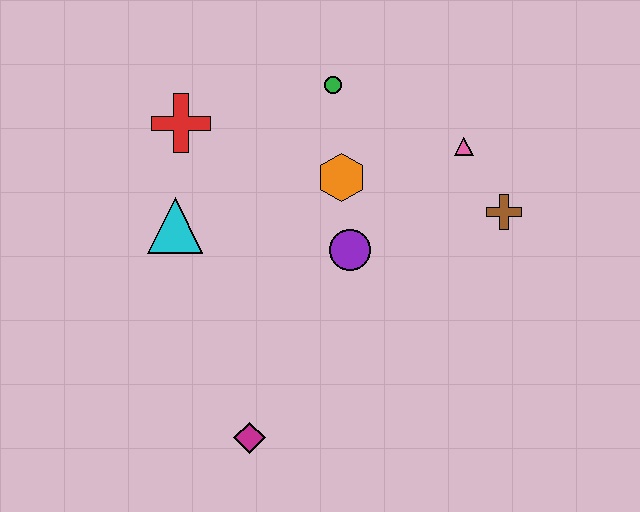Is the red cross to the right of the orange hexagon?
No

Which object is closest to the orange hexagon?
The purple circle is closest to the orange hexagon.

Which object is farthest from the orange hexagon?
The magenta diamond is farthest from the orange hexagon.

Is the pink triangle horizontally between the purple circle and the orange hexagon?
No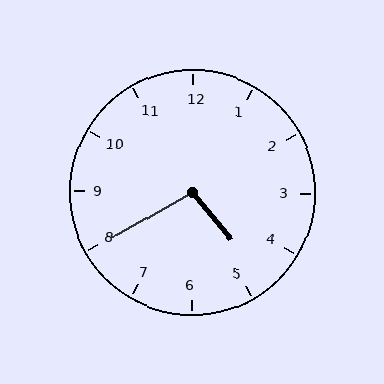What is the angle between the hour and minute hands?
Approximately 100 degrees.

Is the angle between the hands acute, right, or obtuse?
It is obtuse.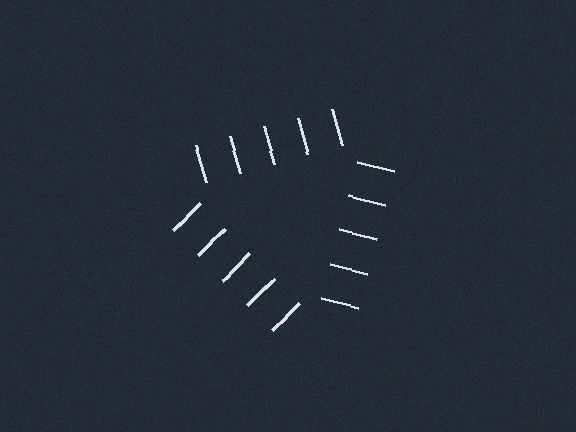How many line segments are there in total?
15 — 5 along each of the 3 edges.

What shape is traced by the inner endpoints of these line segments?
An illusory triangle — the line segments terminate on its edges but no continuous stroke is drawn.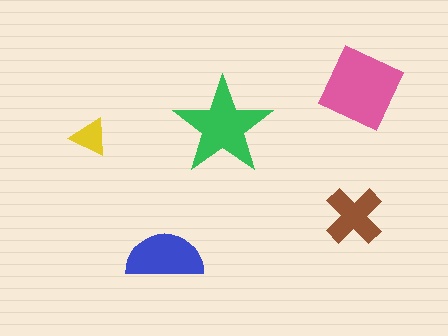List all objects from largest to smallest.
The pink diamond, the green star, the blue semicircle, the brown cross, the yellow triangle.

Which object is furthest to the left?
The yellow triangle is leftmost.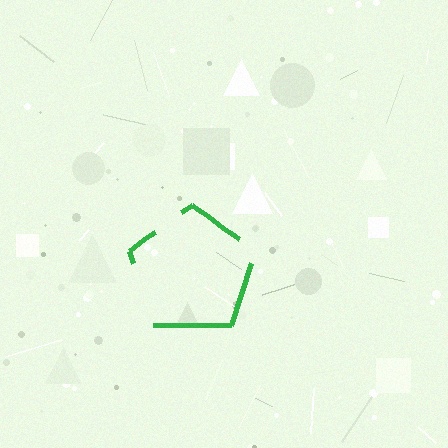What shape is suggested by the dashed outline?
The dashed outline suggests a pentagon.